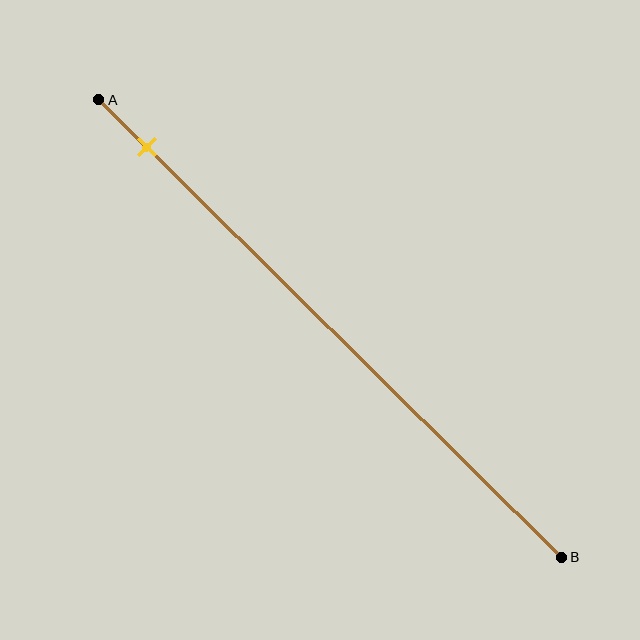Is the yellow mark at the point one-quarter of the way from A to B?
No, the mark is at about 10% from A, not at the 25% one-quarter point.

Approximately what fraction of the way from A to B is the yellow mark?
The yellow mark is approximately 10% of the way from A to B.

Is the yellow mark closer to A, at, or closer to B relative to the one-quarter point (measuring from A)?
The yellow mark is closer to point A than the one-quarter point of segment AB.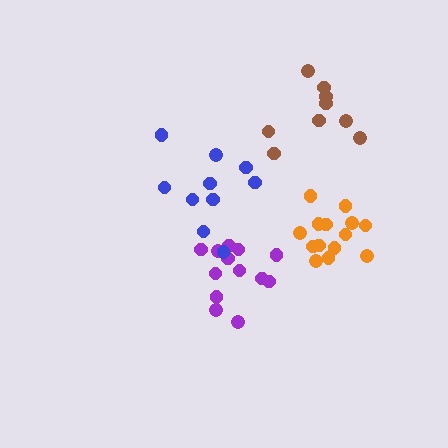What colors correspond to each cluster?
The clusters are colored: purple, blue, brown, orange.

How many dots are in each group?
Group 1: 13 dots, Group 2: 10 dots, Group 3: 9 dots, Group 4: 14 dots (46 total).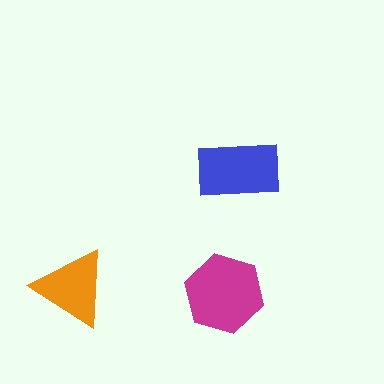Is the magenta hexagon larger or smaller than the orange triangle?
Larger.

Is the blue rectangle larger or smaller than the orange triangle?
Larger.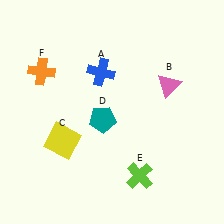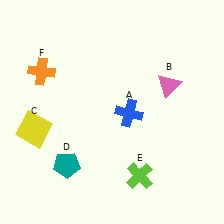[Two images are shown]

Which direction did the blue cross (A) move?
The blue cross (A) moved down.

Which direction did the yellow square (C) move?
The yellow square (C) moved left.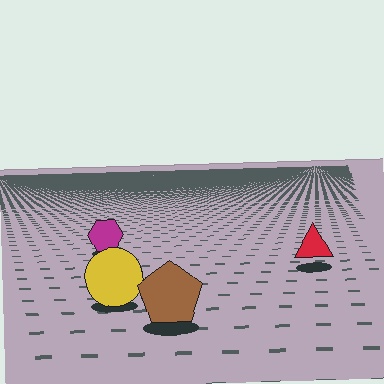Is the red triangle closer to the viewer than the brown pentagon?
No. The brown pentagon is closer — you can tell from the texture gradient: the ground texture is coarser near it.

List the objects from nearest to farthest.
From nearest to farthest: the brown pentagon, the yellow circle, the red triangle, the magenta hexagon.